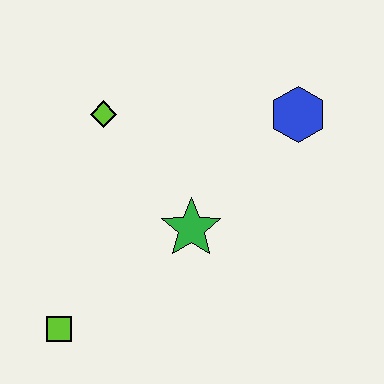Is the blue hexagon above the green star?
Yes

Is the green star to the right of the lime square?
Yes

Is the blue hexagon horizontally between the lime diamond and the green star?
No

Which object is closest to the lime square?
The green star is closest to the lime square.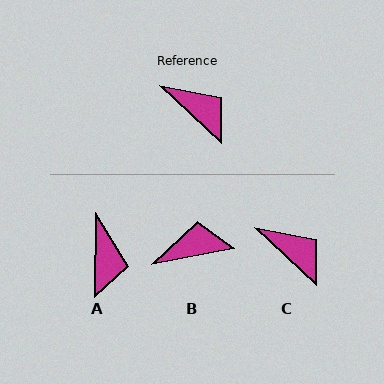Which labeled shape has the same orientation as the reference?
C.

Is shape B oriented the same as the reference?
No, it is off by about 54 degrees.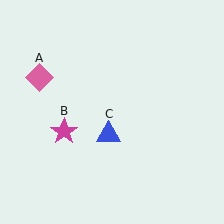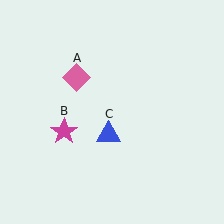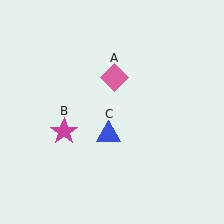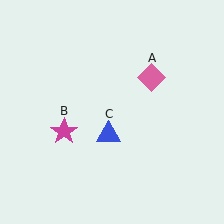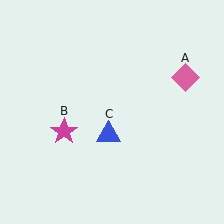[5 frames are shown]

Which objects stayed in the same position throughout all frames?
Magenta star (object B) and blue triangle (object C) remained stationary.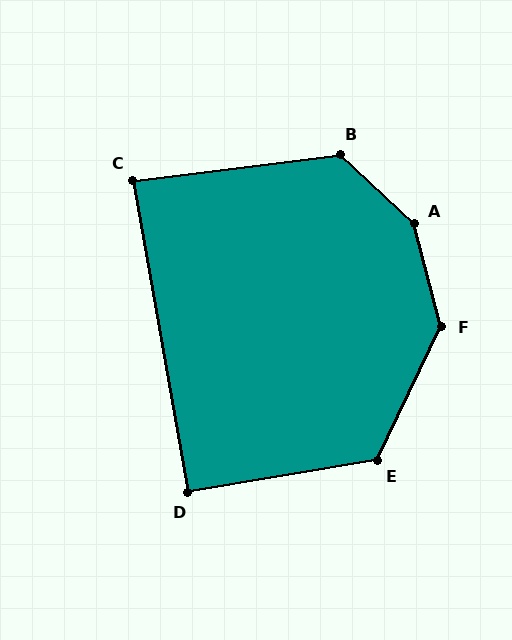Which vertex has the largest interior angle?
A, at approximately 148 degrees.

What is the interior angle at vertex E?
Approximately 125 degrees (obtuse).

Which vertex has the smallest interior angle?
C, at approximately 87 degrees.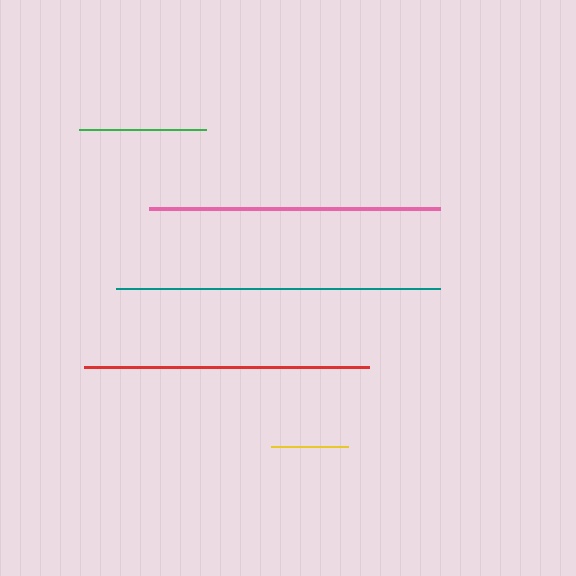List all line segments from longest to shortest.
From longest to shortest: teal, pink, red, green, yellow.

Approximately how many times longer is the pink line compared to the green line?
The pink line is approximately 2.3 times the length of the green line.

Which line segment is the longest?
The teal line is the longest at approximately 324 pixels.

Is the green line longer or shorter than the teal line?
The teal line is longer than the green line.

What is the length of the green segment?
The green segment is approximately 127 pixels long.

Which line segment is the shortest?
The yellow line is the shortest at approximately 78 pixels.